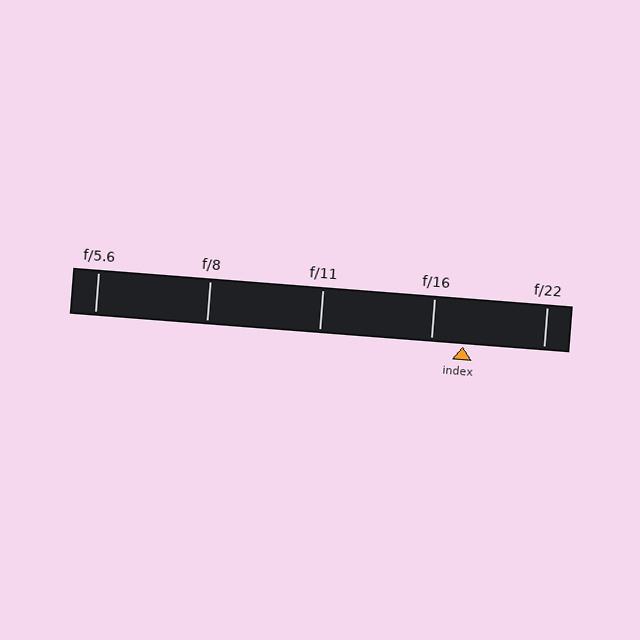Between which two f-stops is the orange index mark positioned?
The index mark is between f/16 and f/22.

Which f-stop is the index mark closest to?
The index mark is closest to f/16.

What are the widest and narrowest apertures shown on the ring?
The widest aperture shown is f/5.6 and the narrowest is f/22.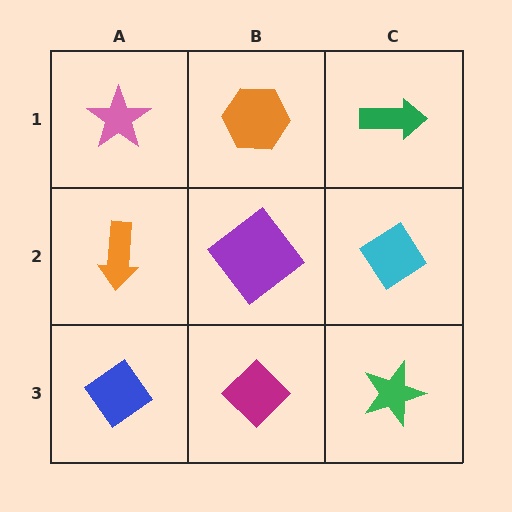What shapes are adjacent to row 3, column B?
A purple diamond (row 2, column B), a blue diamond (row 3, column A), a green star (row 3, column C).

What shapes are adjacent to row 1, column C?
A cyan diamond (row 2, column C), an orange hexagon (row 1, column B).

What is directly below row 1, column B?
A purple diamond.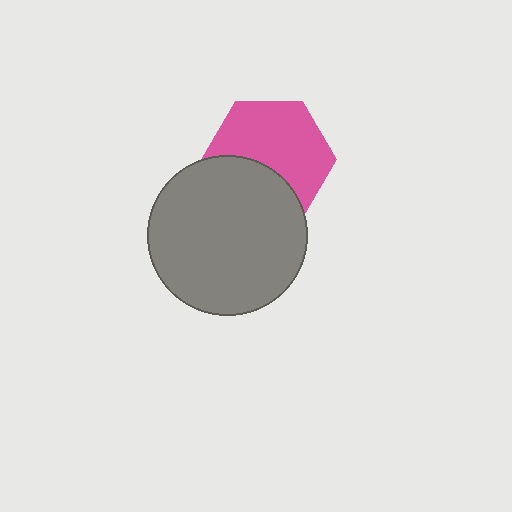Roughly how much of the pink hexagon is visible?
About half of it is visible (roughly 64%).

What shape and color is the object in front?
The object in front is a gray circle.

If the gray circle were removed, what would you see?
You would see the complete pink hexagon.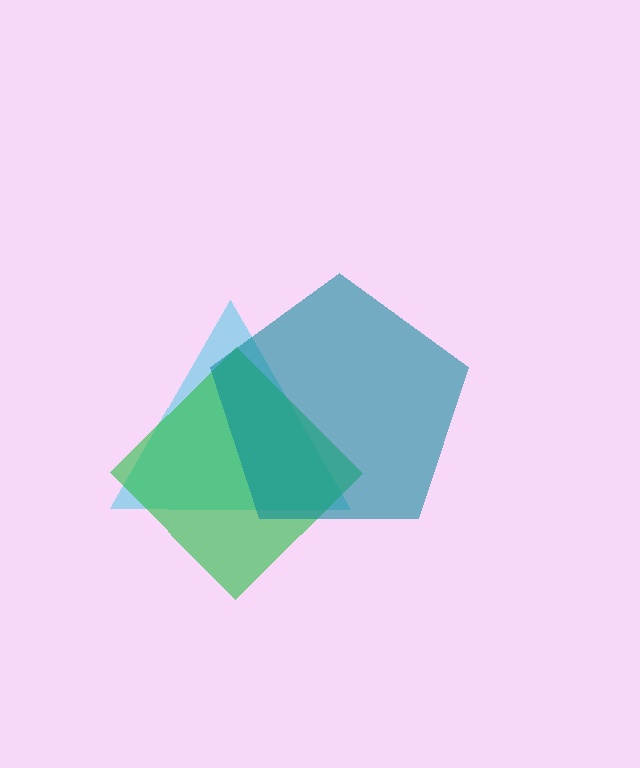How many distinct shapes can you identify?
There are 3 distinct shapes: a cyan triangle, a green diamond, a teal pentagon.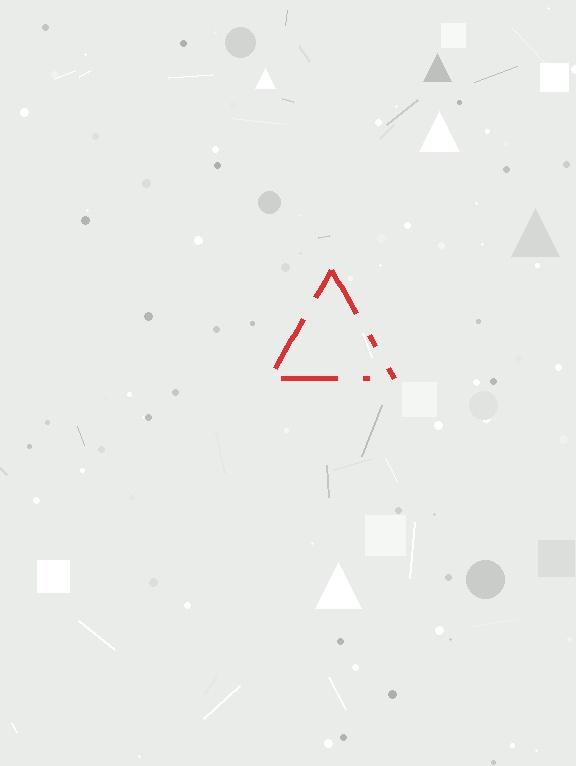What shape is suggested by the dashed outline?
The dashed outline suggests a triangle.